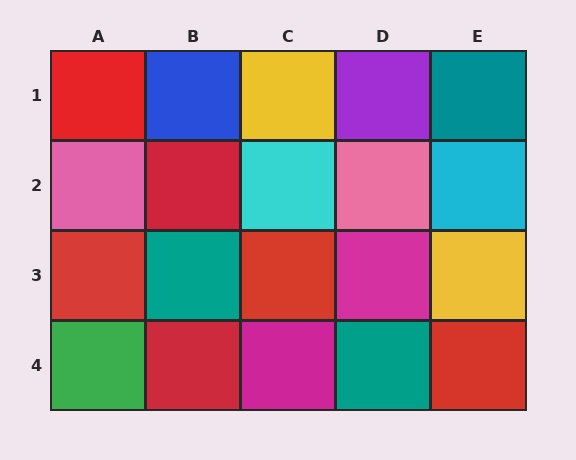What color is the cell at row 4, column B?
Red.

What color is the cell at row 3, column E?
Yellow.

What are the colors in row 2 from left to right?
Pink, red, cyan, pink, cyan.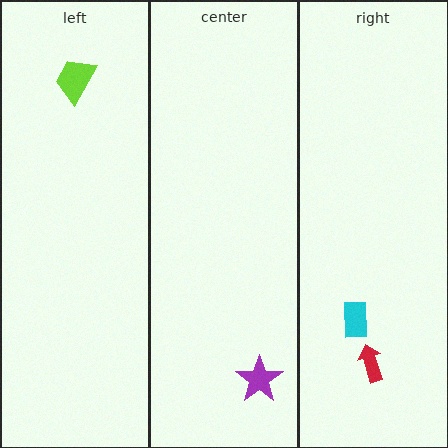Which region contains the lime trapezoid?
The left region.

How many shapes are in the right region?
2.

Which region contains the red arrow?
The right region.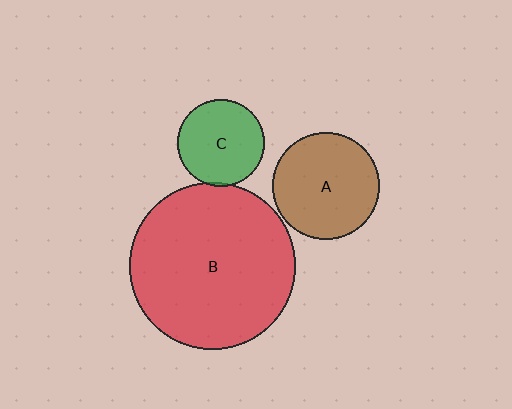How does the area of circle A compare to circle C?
Approximately 1.5 times.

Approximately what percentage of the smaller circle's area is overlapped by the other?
Approximately 5%.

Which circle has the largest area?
Circle B (red).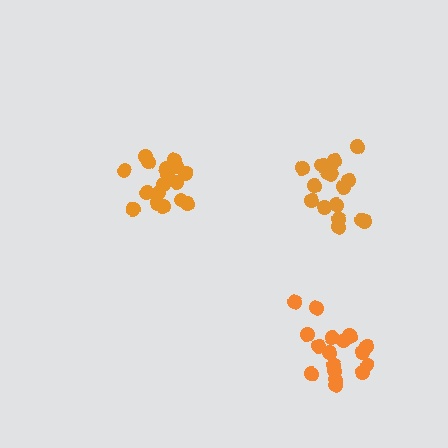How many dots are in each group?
Group 1: 18 dots, Group 2: 17 dots, Group 3: 18 dots (53 total).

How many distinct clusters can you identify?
There are 3 distinct clusters.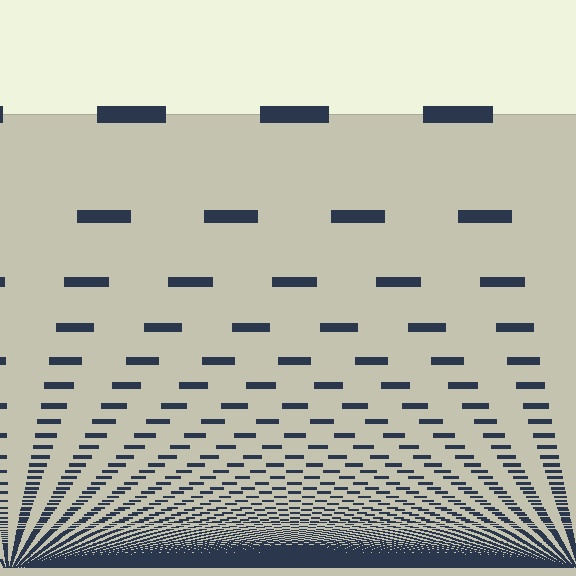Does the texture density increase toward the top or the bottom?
Density increases toward the bottom.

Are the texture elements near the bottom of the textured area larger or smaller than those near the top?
Smaller. The gradient is inverted — elements near the bottom are smaller and denser.